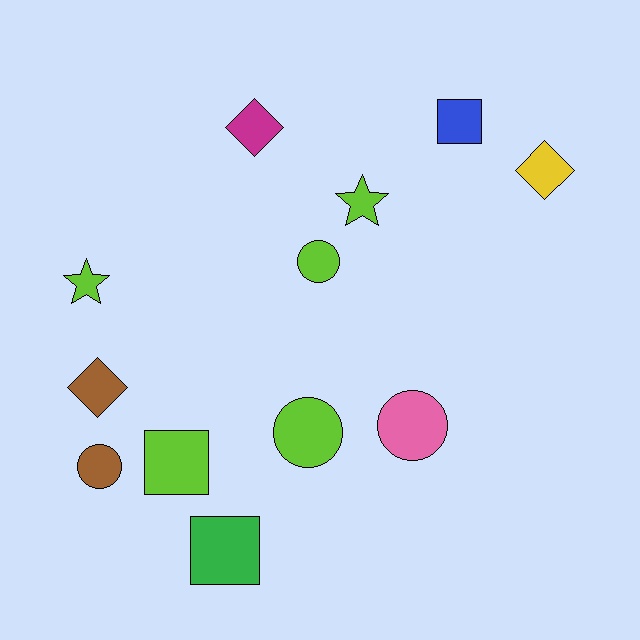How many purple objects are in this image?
There are no purple objects.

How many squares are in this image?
There are 3 squares.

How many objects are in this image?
There are 12 objects.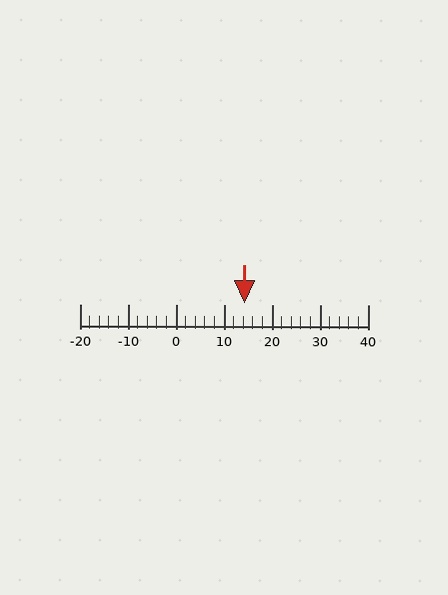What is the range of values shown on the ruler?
The ruler shows values from -20 to 40.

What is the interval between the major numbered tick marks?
The major tick marks are spaced 10 units apart.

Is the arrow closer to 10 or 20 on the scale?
The arrow is closer to 10.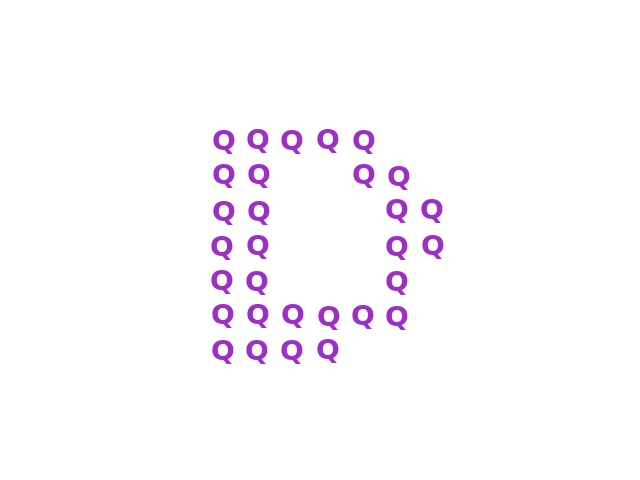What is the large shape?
The large shape is the letter D.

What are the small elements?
The small elements are letter Q's.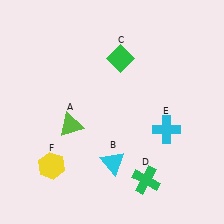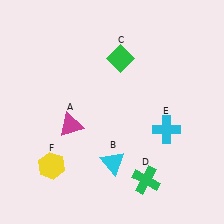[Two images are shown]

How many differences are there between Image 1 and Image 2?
There is 1 difference between the two images.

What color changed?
The triangle (A) changed from lime in Image 1 to magenta in Image 2.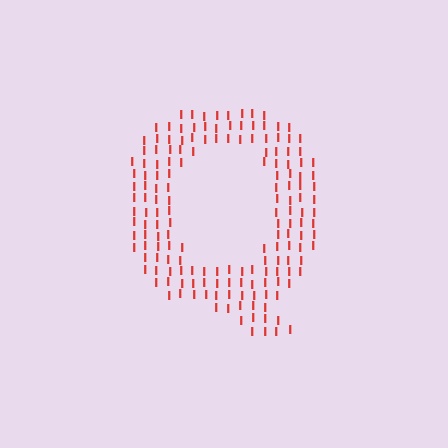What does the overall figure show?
The overall figure shows the letter Q.